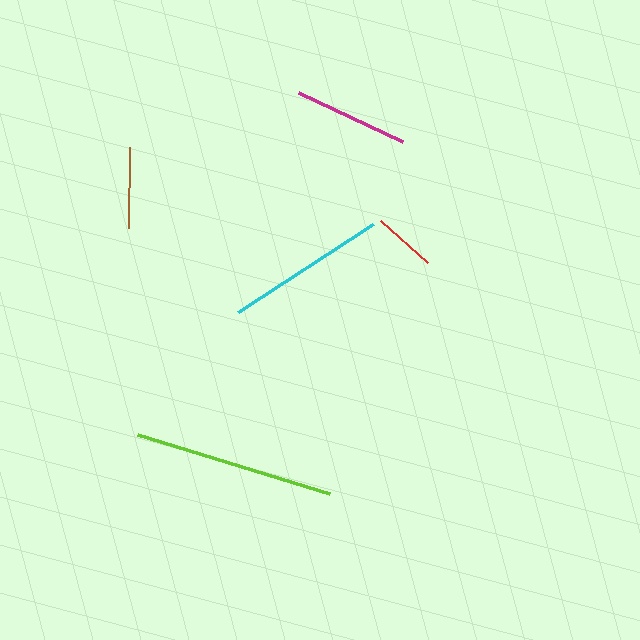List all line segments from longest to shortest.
From longest to shortest: lime, cyan, magenta, brown, red.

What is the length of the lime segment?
The lime segment is approximately 202 pixels long.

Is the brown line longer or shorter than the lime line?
The lime line is longer than the brown line.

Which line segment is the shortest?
The red line is the shortest at approximately 63 pixels.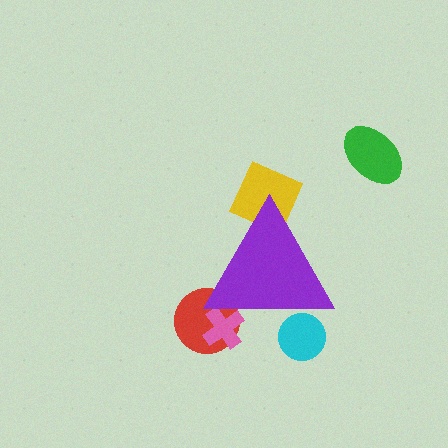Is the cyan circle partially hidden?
Yes, the cyan circle is partially hidden behind the purple triangle.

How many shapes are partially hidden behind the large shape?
4 shapes are partially hidden.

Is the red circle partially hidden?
Yes, the red circle is partially hidden behind the purple triangle.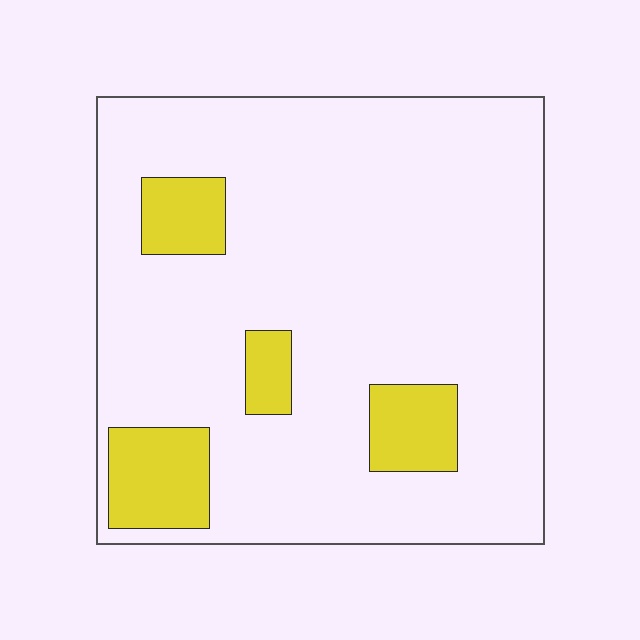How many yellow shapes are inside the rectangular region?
4.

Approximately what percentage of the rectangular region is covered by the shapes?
Approximately 15%.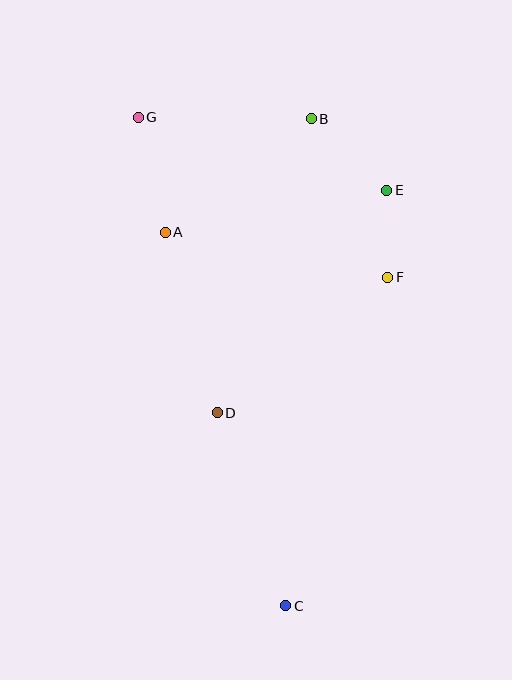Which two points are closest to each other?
Points E and F are closest to each other.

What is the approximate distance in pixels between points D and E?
The distance between D and E is approximately 280 pixels.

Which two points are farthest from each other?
Points C and G are farthest from each other.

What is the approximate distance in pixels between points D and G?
The distance between D and G is approximately 306 pixels.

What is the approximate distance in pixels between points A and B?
The distance between A and B is approximately 185 pixels.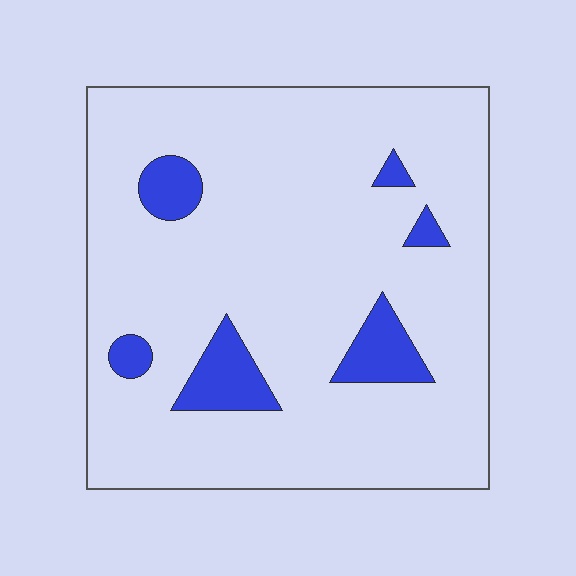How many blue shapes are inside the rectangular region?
6.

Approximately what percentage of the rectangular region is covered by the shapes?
Approximately 10%.